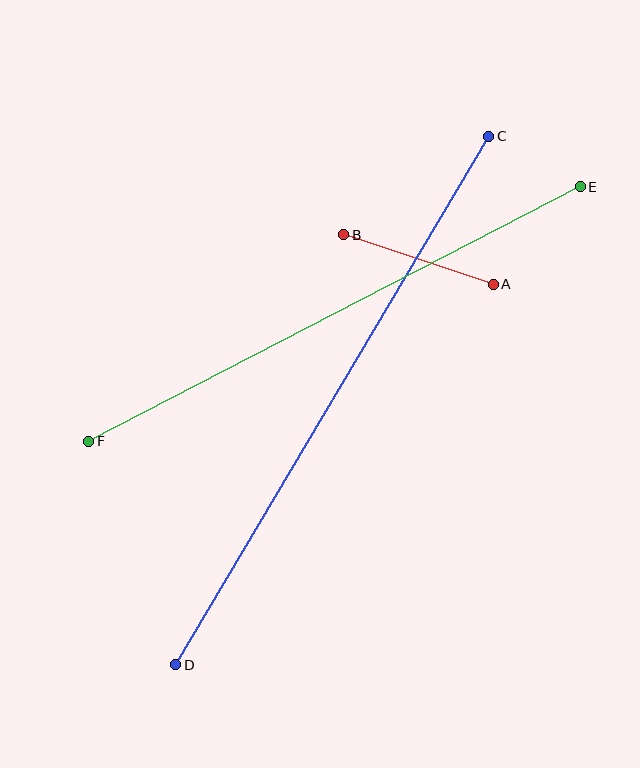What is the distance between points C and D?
The distance is approximately 615 pixels.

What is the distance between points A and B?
The distance is approximately 158 pixels.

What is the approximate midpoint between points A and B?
The midpoint is at approximately (418, 260) pixels.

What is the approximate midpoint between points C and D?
The midpoint is at approximately (332, 401) pixels.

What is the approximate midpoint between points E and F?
The midpoint is at approximately (334, 314) pixels.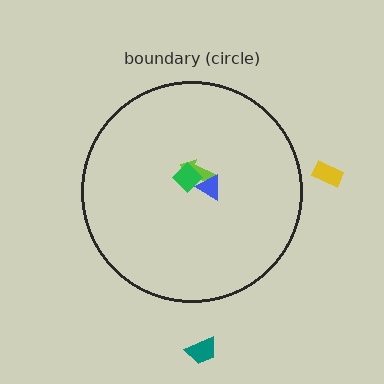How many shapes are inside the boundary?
3 inside, 2 outside.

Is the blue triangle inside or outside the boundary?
Inside.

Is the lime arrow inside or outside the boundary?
Inside.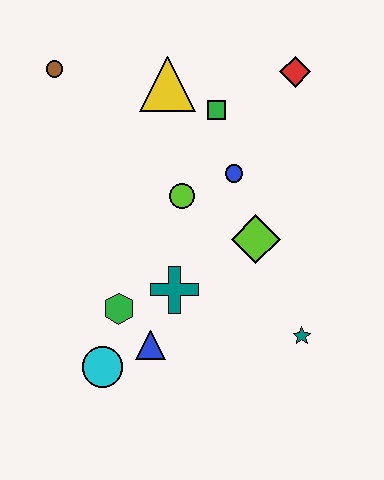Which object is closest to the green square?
The yellow triangle is closest to the green square.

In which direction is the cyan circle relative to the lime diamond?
The cyan circle is to the left of the lime diamond.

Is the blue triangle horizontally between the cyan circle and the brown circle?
No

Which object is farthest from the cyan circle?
The red diamond is farthest from the cyan circle.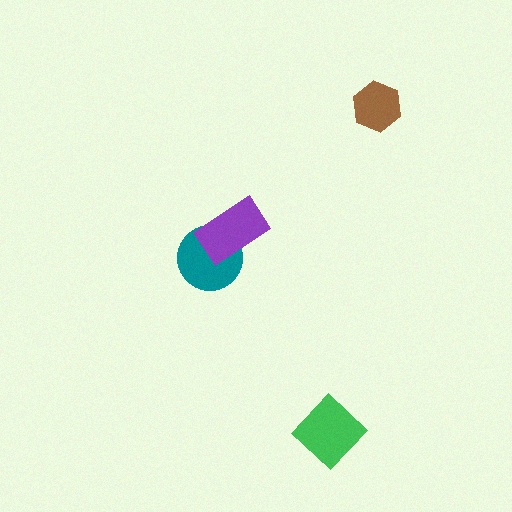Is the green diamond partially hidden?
No, no other shape covers it.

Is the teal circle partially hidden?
Yes, it is partially covered by another shape.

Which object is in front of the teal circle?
The purple rectangle is in front of the teal circle.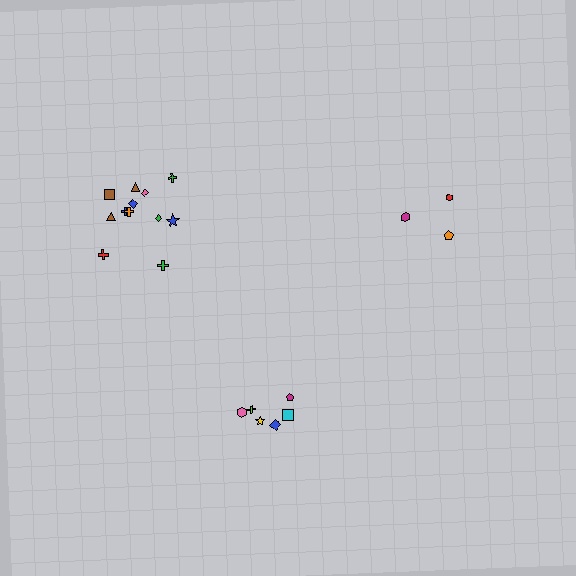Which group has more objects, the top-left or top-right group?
The top-left group.